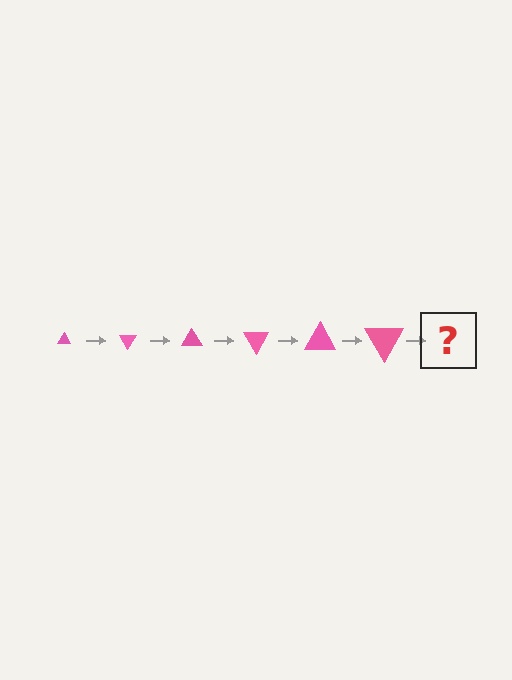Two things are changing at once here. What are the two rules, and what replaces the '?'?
The two rules are that the triangle grows larger each step and it rotates 60 degrees each step. The '?' should be a triangle, larger than the previous one and rotated 360 degrees from the start.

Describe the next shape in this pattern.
It should be a triangle, larger than the previous one and rotated 360 degrees from the start.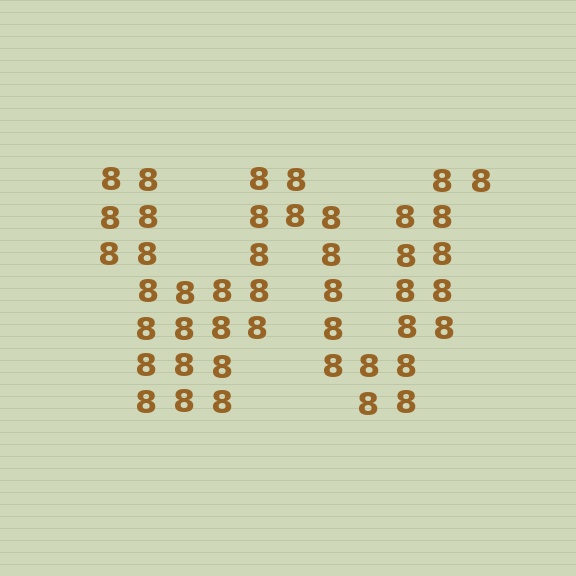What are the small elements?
The small elements are digit 8's.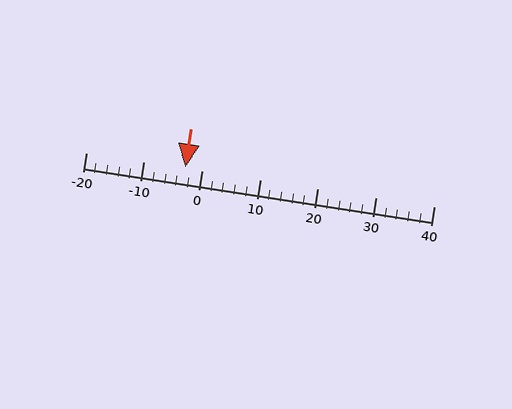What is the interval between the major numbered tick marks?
The major tick marks are spaced 10 units apart.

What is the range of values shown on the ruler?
The ruler shows values from -20 to 40.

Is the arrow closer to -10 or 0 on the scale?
The arrow is closer to 0.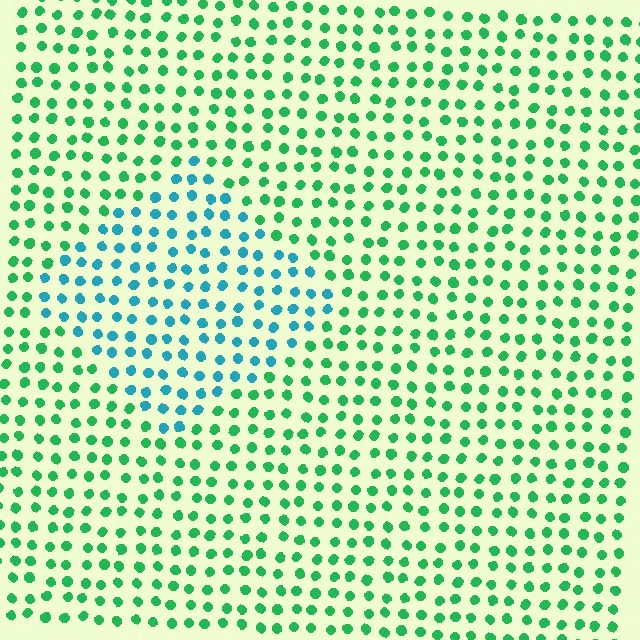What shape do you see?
I see a diamond.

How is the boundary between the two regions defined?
The boundary is defined purely by a slight shift in hue (about 48 degrees). Spacing, size, and orientation are identical on both sides.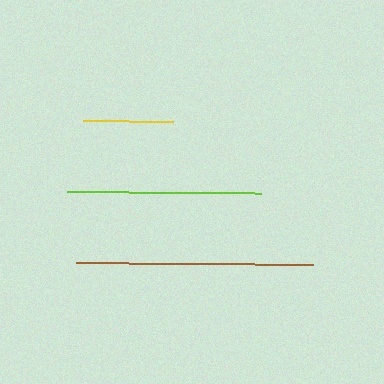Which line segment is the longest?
The brown line is the longest at approximately 237 pixels.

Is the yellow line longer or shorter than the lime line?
The lime line is longer than the yellow line.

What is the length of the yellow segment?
The yellow segment is approximately 91 pixels long.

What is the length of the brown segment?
The brown segment is approximately 237 pixels long.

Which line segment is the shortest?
The yellow line is the shortest at approximately 91 pixels.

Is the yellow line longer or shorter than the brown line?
The brown line is longer than the yellow line.